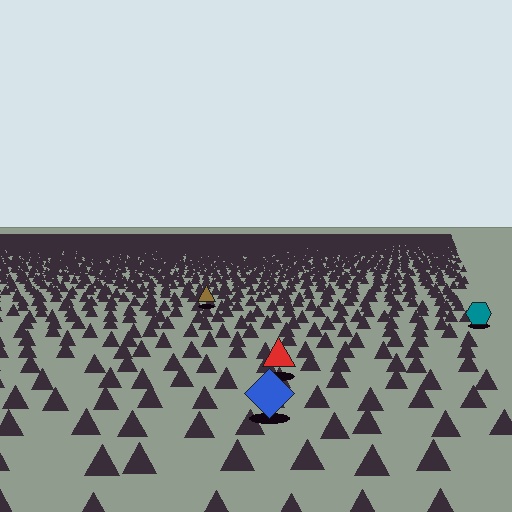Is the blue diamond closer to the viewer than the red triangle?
Yes. The blue diamond is closer — you can tell from the texture gradient: the ground texture is coarser near it.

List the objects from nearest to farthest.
From nearest to farthest: the blue diamond, the red triangle, the teal hexagon, the brown triangle.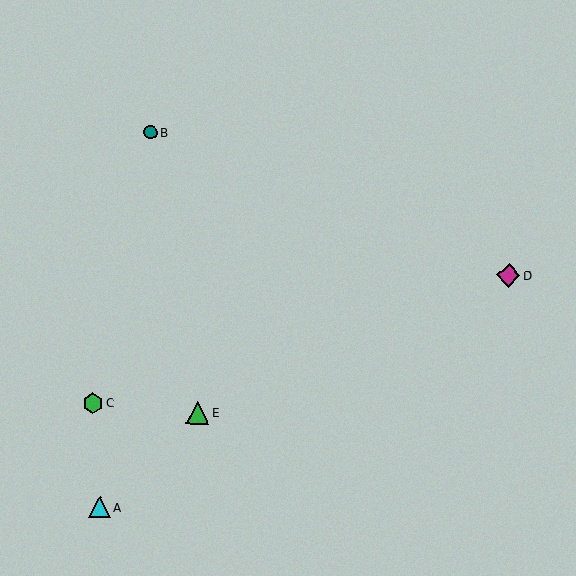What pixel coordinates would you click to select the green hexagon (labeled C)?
Click at (93, 403) to select the green hexagon C.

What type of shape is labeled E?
Shape E is a green triangle.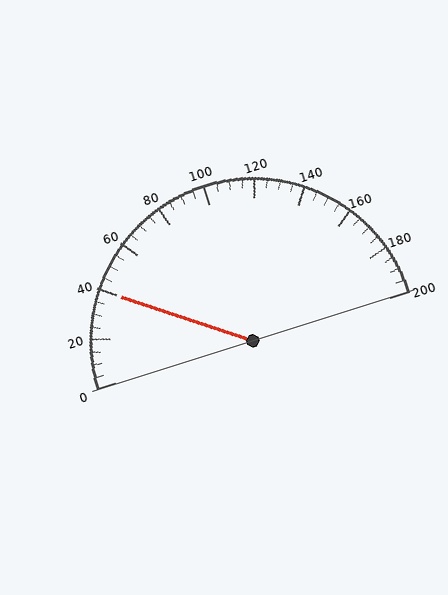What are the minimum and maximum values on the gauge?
The gauge ranges from 0 to 200.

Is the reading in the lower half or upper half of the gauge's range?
The reading is in the lower half of the range (0 to 200).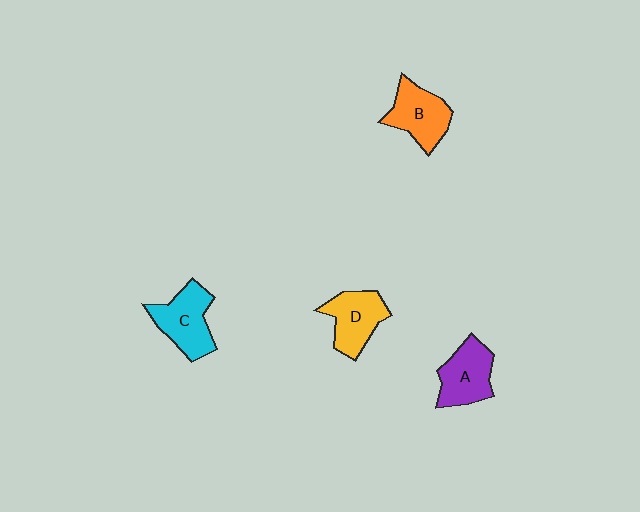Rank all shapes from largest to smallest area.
From largest to smallest: C (cyan), B (orange), A (purple), D (yellow).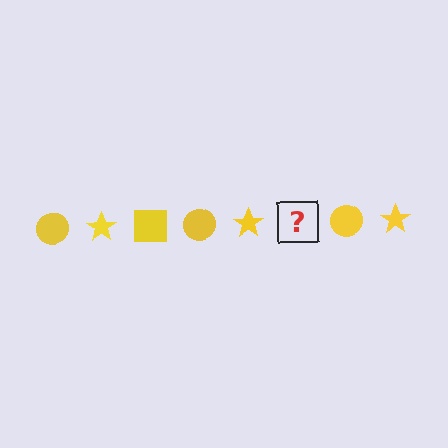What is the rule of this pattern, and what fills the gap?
The rule is that the pattern cycles through circle, star, square shapes in yellow. The gap should be filled with a yellow square.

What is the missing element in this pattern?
The missing element is a yellow square.